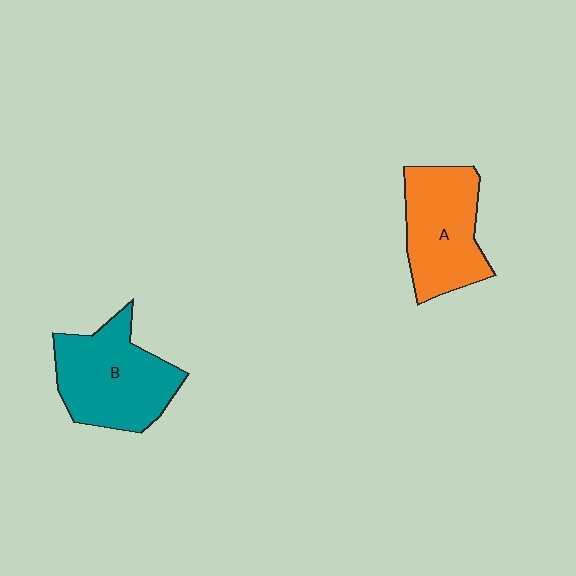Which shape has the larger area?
Shape B (teal).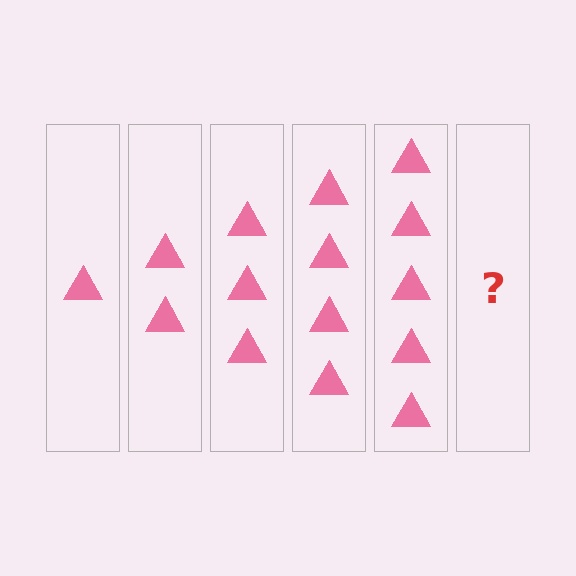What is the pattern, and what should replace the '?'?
The pattern is that each step adds one more triangle. The '?' should be 6 triangles.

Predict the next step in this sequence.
The next step is 6 triangles.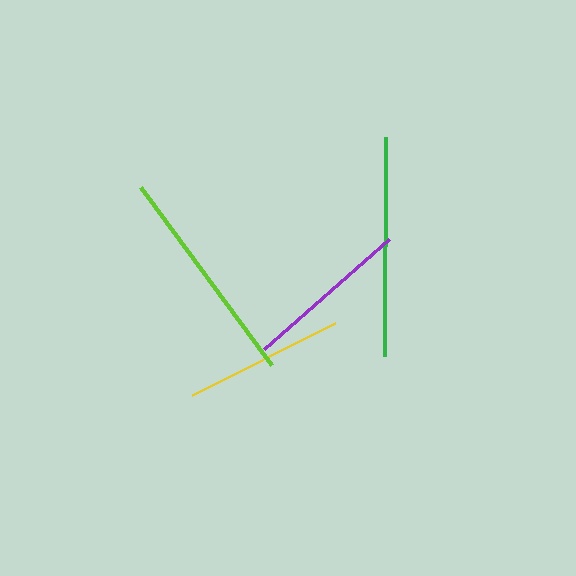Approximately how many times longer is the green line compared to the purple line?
The green line is approximately 1.3 times the length of the purple line.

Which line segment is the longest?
The lime line is the longest at approximately 221 pixels.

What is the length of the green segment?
The green segment is approximately 218 pixels long.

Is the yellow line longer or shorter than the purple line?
The purple line is longer than the yellow line.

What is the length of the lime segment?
The lime segment is approximately 221 pixels long.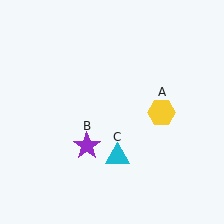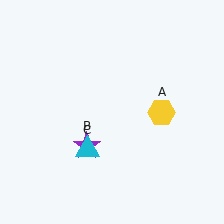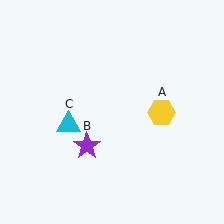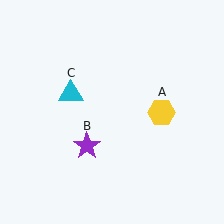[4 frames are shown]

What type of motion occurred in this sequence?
The cyan triangle (object C) rotated clockwise around the center of the scene.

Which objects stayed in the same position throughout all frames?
Yellow hexagon (object A) and purple star (object B) remained stationary.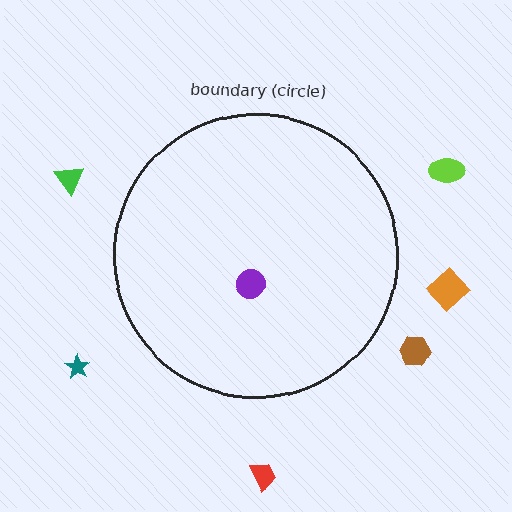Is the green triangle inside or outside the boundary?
Outside.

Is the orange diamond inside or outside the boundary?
Outside.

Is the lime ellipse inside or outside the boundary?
Outside.